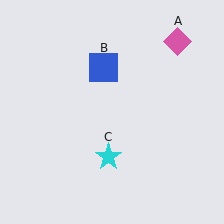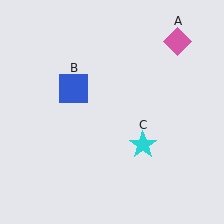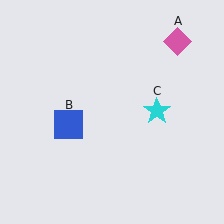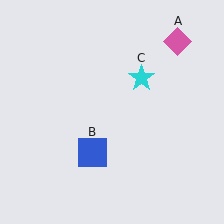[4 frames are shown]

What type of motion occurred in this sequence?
The blue square (object B), cyan star (object C) rotated counterclockwise around the center of the scene.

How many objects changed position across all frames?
2 objects changed position: blue square (object B), cyan star (object C).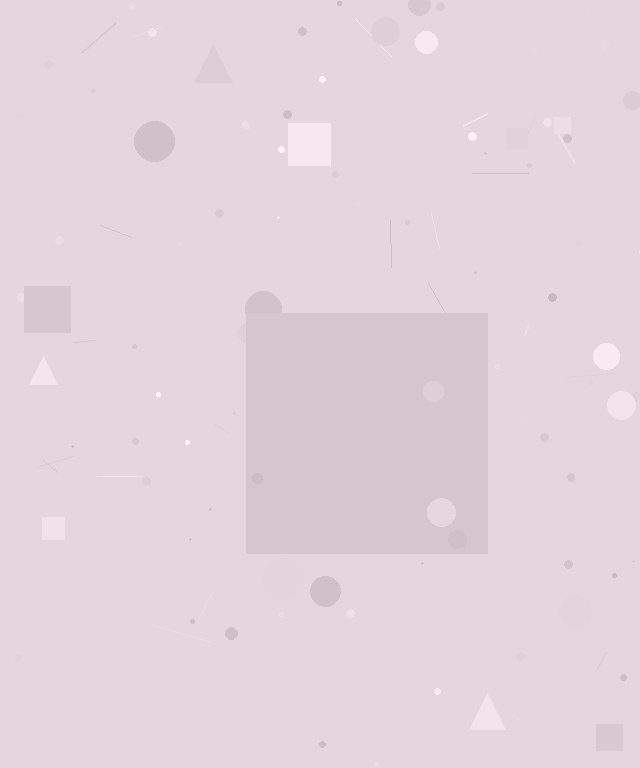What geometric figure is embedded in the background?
A square is embedded in the background.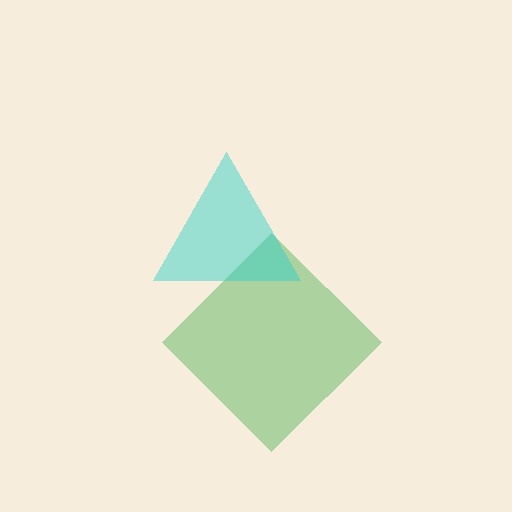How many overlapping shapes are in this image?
There are 2 overlapping shapes in the image.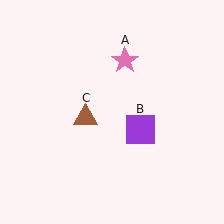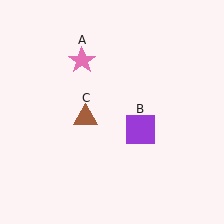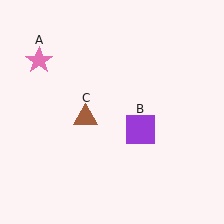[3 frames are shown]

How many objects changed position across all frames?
1 object changed position: pink star (object A).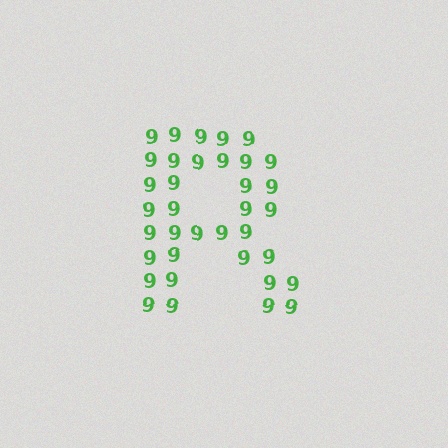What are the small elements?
The small elements are digit 9's.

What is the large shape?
The large shape is the letter R.